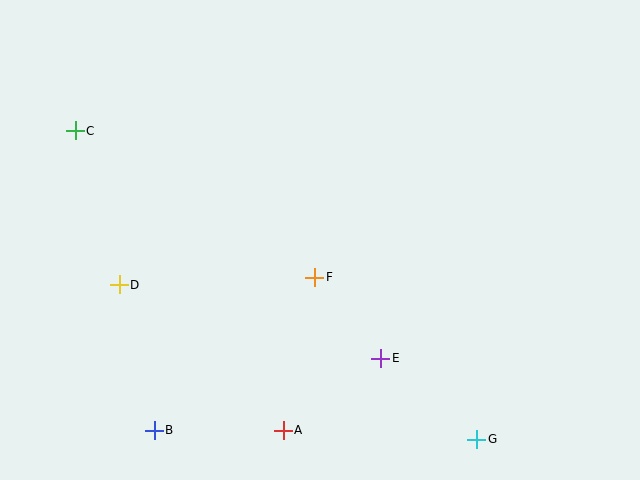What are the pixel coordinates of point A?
Point A is at (283, 430).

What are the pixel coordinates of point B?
Point B is at (154, 430).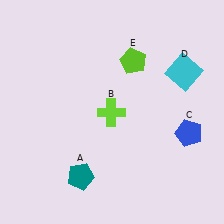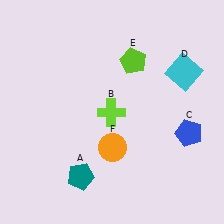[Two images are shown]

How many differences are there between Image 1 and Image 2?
There is 1 difference between the two images.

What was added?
An orange circle (F) was added in Image 2.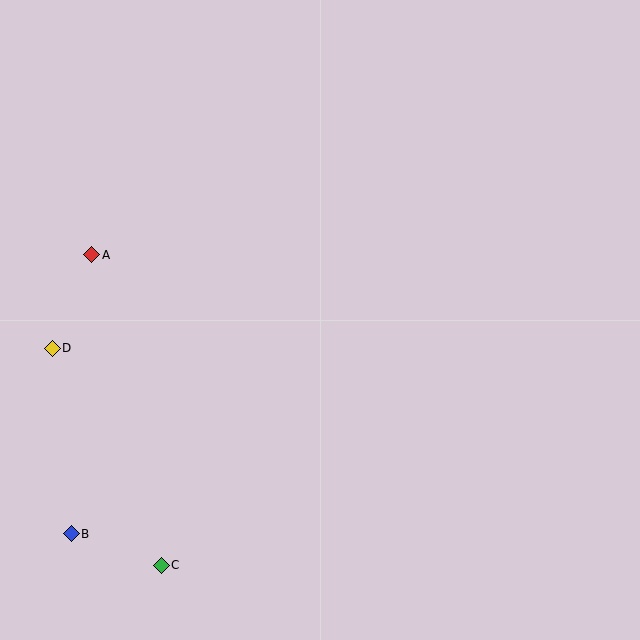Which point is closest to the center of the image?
Point A at (92, 255) is closest to the center.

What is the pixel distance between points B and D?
The distance between B and D is 187 pixels.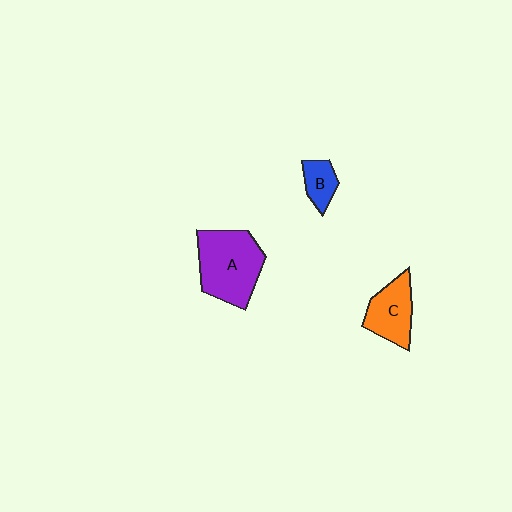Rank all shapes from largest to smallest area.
From largest to smallest: A (purple), C (orange), B (blue).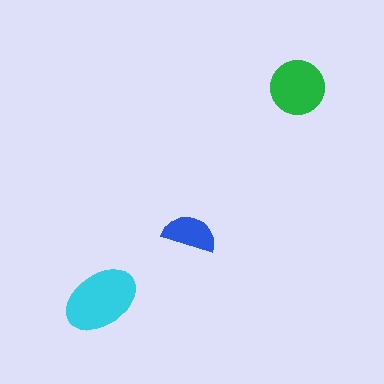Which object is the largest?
The cyan ellipse.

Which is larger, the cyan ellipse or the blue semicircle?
The cyan ellipse.